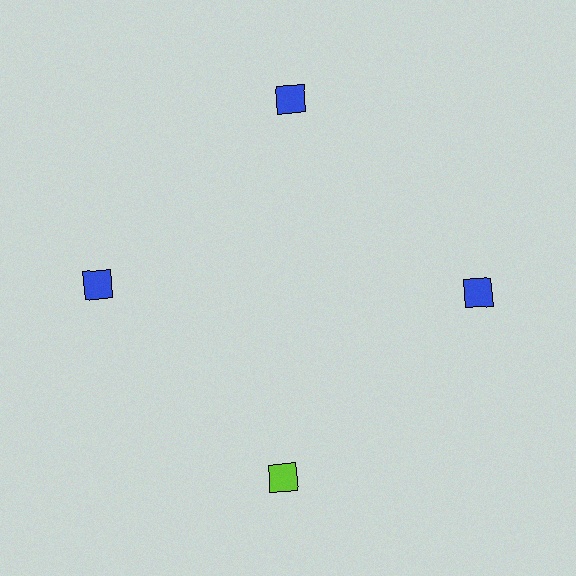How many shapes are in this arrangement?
There are 4 shapes arranged in a ring pattern.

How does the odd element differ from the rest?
It has a different color: lime instead of blue.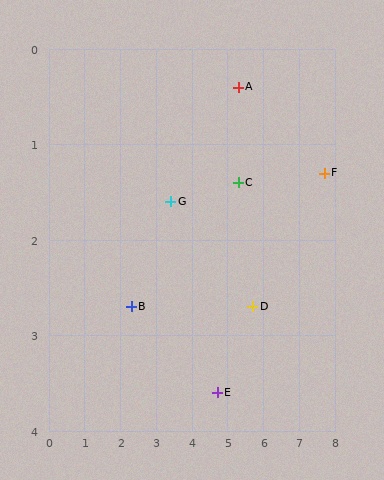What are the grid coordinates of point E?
Point E is at approximately (4.7, 3.6).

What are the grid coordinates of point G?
Point G is at approximately (3.4, 1.6).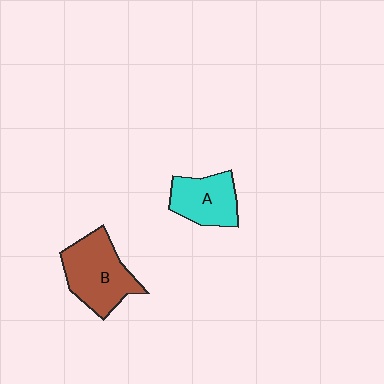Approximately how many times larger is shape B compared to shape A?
Approximately 1.4 times.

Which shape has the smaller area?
Shape A (cyan).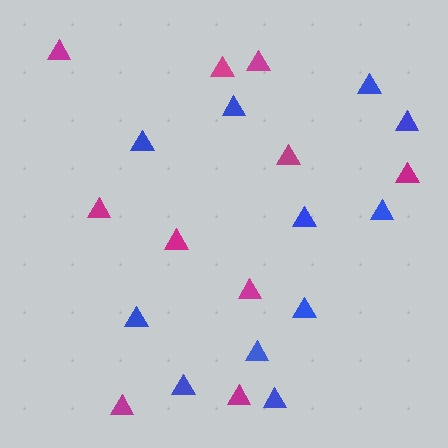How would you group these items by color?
There are 2 groups: one group of magenta triangles (10) and one group of blue triangles (11).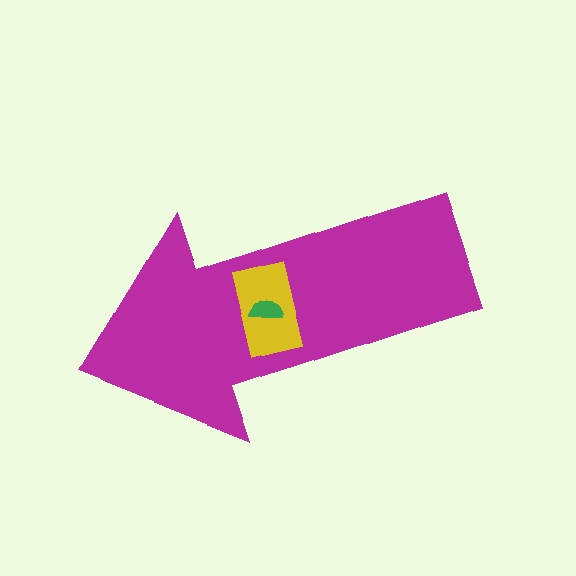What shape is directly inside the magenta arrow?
The yellow rectangle.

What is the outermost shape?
The magenta arrow.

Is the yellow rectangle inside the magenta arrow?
Yes.